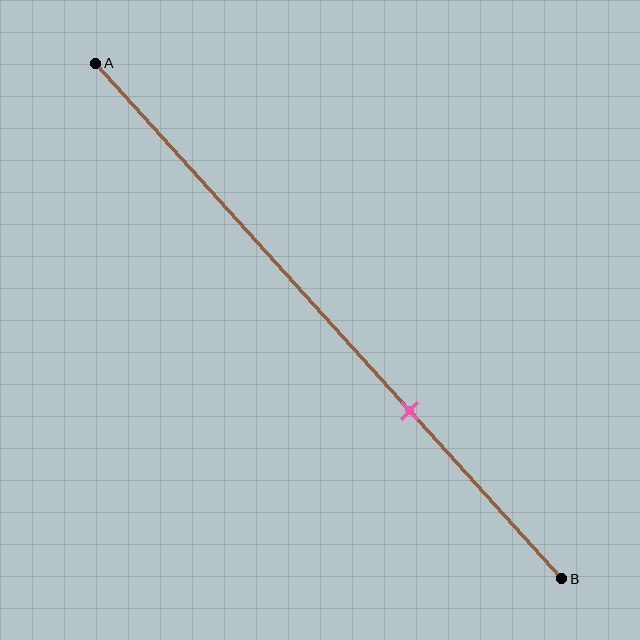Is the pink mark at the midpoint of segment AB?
No, the mark is at about 65% from A, not at the 50% midpoint.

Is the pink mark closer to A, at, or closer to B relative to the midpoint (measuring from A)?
The pink mark is closer to point B than the midpoint of segment AB.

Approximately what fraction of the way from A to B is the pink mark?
The pink mark is approximately 65% of the way from A to B.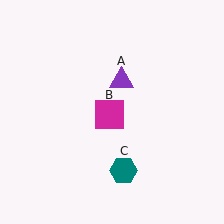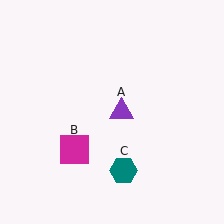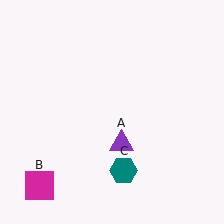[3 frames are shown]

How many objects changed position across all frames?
2 objects changed position: purple triangle (object A), magenta square (object B).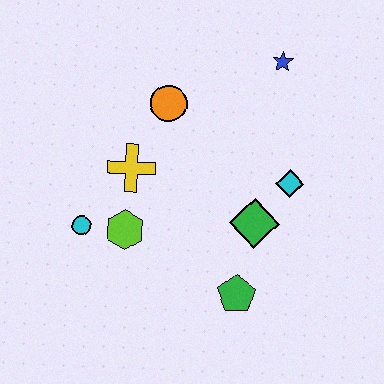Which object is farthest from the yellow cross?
The blue star is farthest from the yellow cross.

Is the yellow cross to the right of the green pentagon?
No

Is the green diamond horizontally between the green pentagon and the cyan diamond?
Yes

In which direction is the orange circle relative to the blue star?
The orange circle is to the left of the blue star.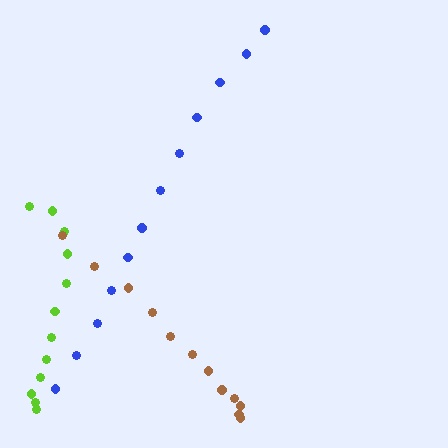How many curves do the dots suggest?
There are 3 distinct paths.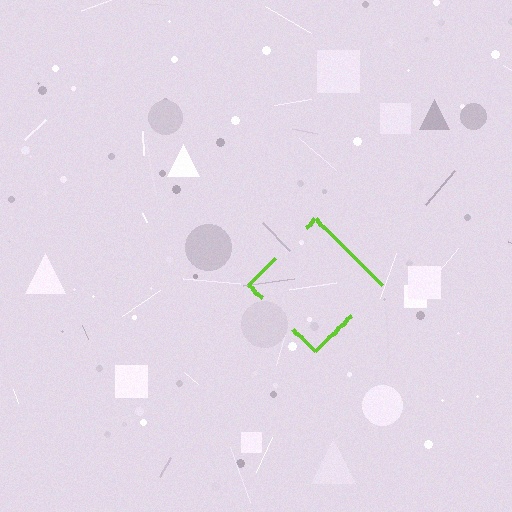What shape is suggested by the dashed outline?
The dashed outline suggests a diamond.